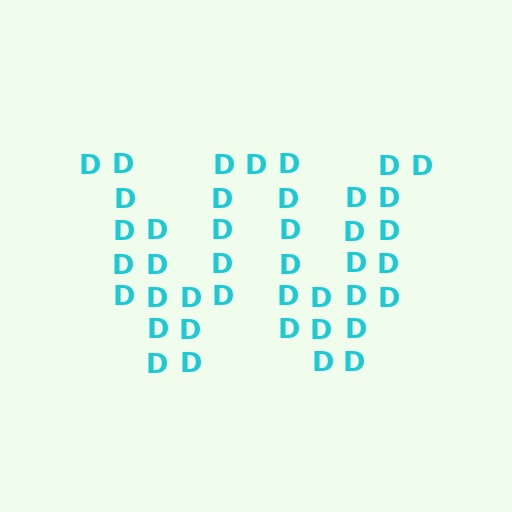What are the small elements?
The small elements are letter D's.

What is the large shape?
The large shape is the letter W.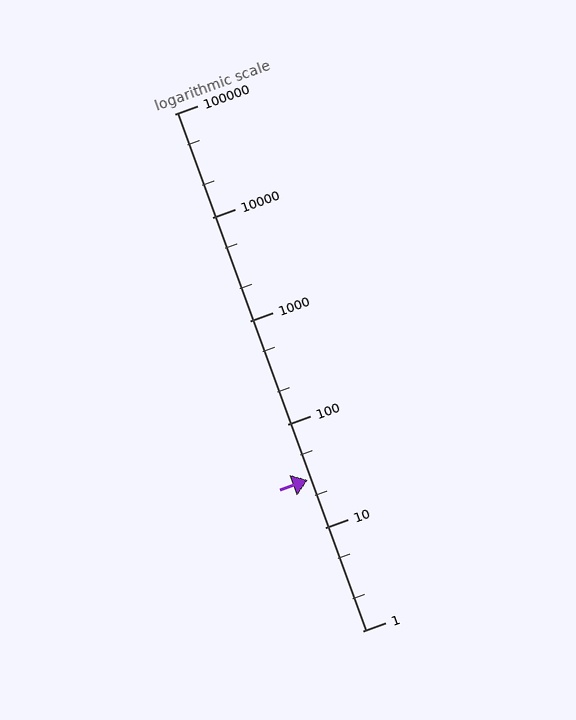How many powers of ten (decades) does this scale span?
The scale spans 5 decades, from 1 to 100000.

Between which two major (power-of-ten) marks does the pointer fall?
The pointer is between 10 and 100.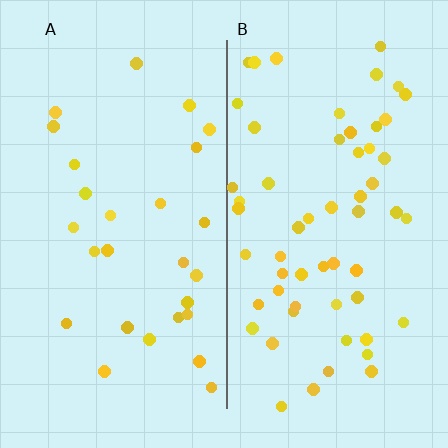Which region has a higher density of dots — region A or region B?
B (the right).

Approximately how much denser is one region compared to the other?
Approximately 2.1× — region B over region A.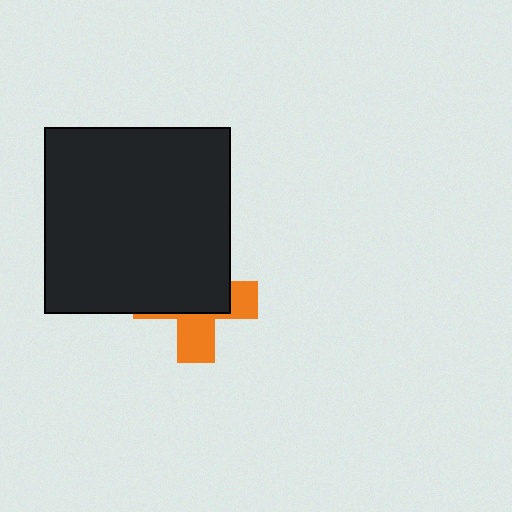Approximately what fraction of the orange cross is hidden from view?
Roughly 60% of the orange cross is hidden behind the black square.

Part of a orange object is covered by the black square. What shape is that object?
It is a cross.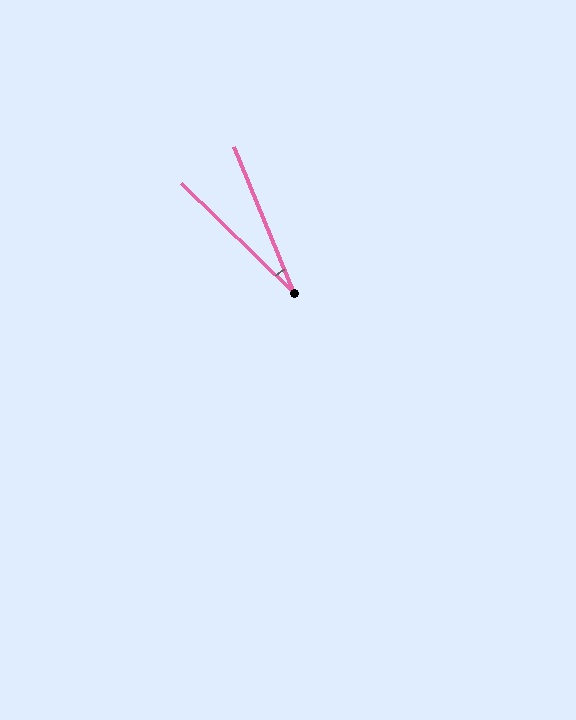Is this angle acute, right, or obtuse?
It is acute.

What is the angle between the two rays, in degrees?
Approximately 24 degrees.